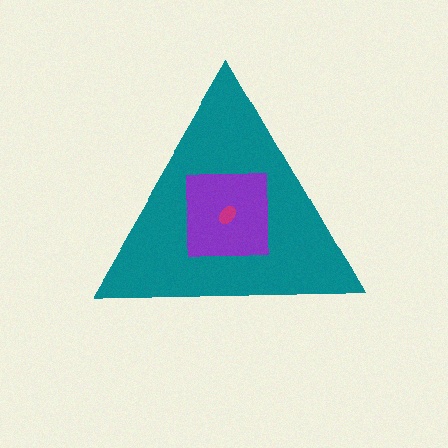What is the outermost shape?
The teal triangle.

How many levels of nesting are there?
3.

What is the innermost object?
The magenta ellipse.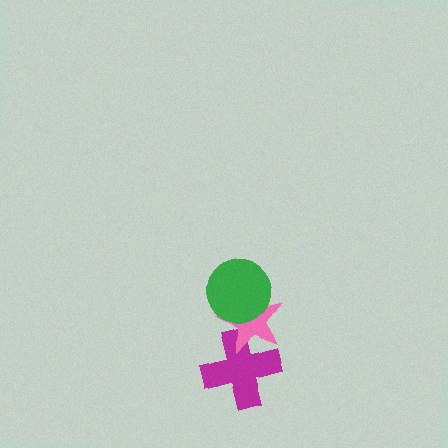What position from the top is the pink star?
The pink star is 2nd from the top.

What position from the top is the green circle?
The green circle is 1st from the top.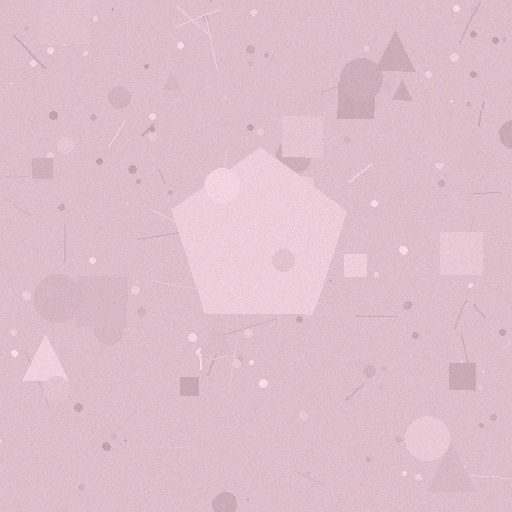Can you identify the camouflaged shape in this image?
The camouflaged shape is a pentagon.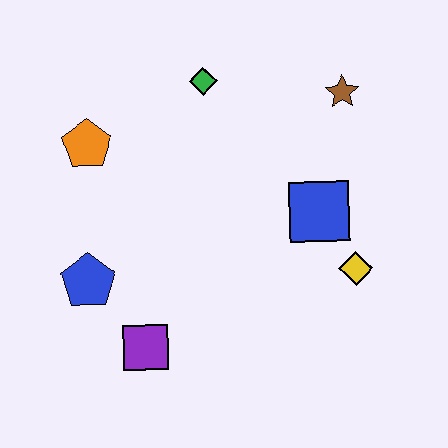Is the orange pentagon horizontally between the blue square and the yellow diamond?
No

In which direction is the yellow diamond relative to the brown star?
The yellow diamond is below the brown star.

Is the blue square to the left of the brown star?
Yes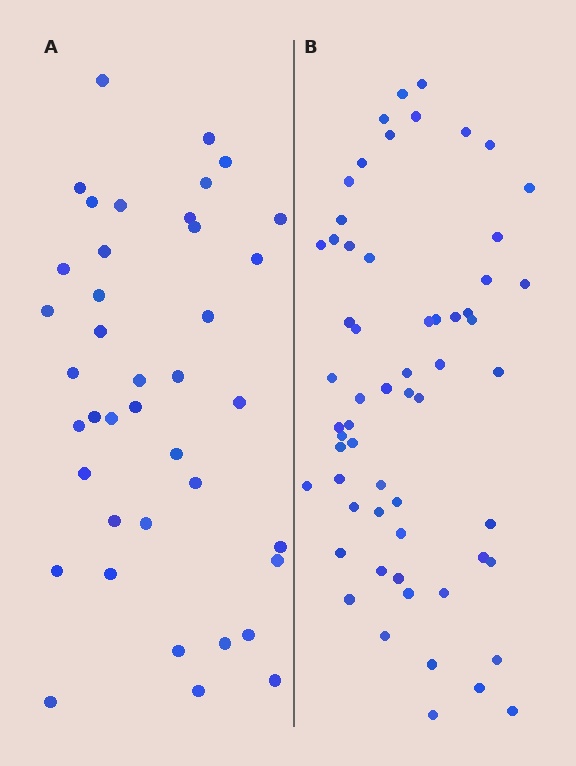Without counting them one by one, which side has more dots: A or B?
Region B (the right region) has more dots.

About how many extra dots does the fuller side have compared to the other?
Region B has approximately 20 more dots than region A.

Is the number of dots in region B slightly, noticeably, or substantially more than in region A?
Region B has substantially more. The ratio is roughly 1.5 to 1.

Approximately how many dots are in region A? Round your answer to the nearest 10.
About 40 dots.